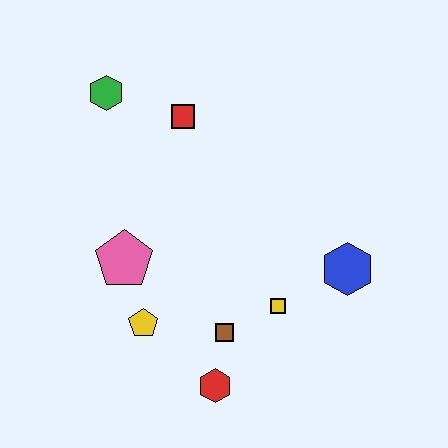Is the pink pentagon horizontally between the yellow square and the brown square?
No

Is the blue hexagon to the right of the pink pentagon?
Yes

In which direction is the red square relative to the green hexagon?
The red square is to the right of the green hexagon.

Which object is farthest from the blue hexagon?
The green hexagon is farthest from the blue hexagon.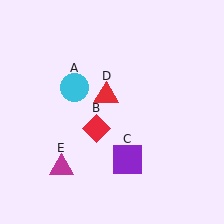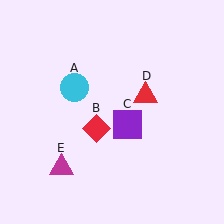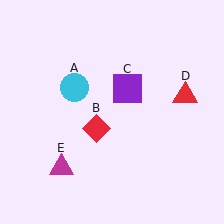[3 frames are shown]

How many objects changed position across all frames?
2 objects changed position: purple square (object C), red triangle (object D).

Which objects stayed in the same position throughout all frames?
Cyan circle (object A) and red diamond (object B) and magenta triangle (object E) remained stationary.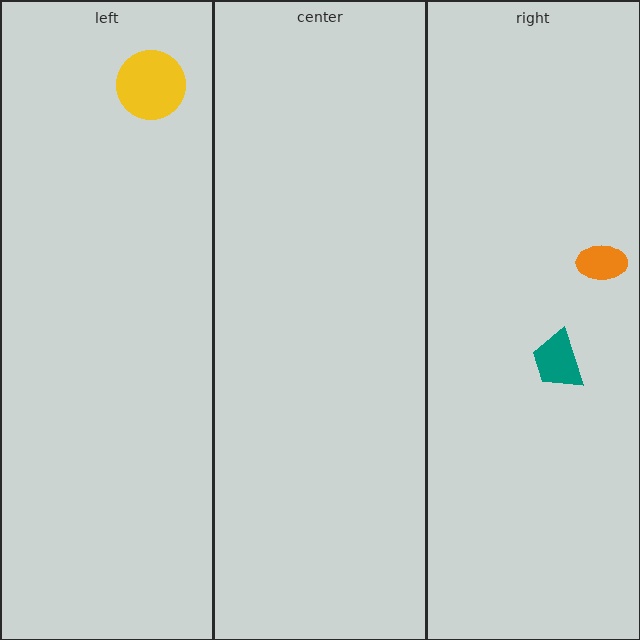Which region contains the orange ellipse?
The right region.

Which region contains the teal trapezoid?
The right region.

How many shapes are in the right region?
2.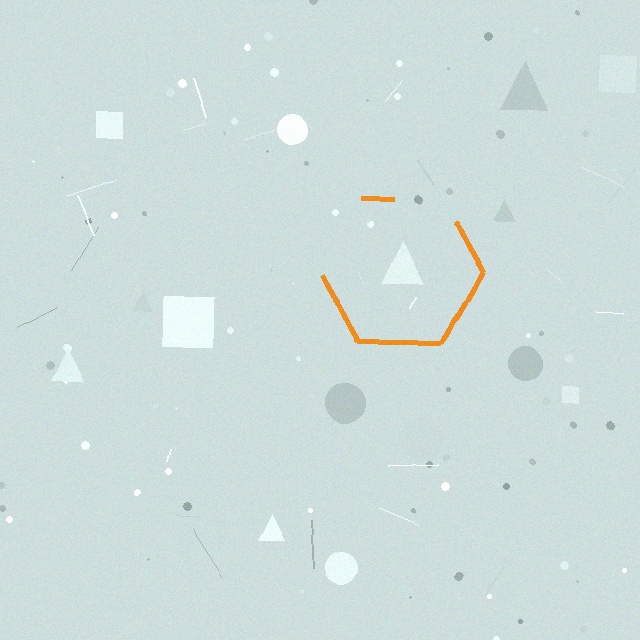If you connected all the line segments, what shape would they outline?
They would outline a hexagon.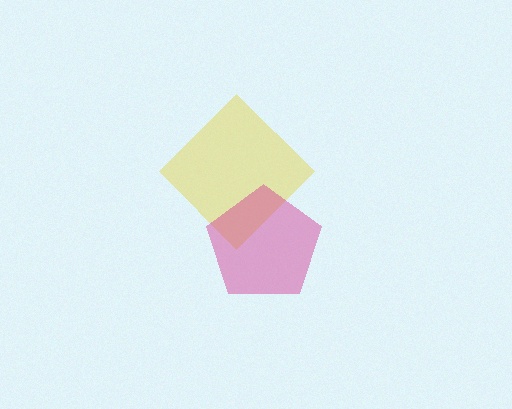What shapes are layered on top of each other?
The layered shapes are: a yellow diamond, a magenta pentagon.